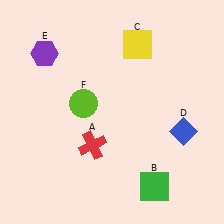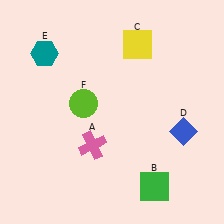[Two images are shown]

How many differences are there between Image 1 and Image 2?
There are 2 differences between the two images.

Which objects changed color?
A changed from red to pink. E changed from purple to teal.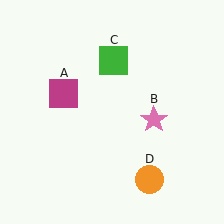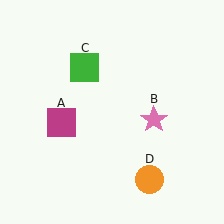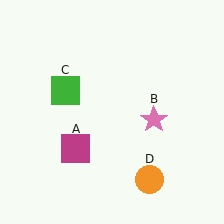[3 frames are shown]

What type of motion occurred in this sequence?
The magenta square (object A), green square (object C) rotated counterclockwise around the center of the scene.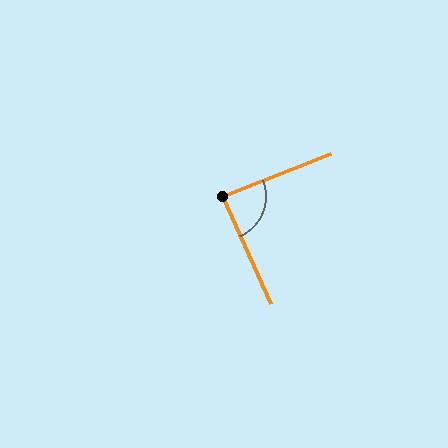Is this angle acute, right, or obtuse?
It is approximately a right angle.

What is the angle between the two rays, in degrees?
Approximately 87 degrees.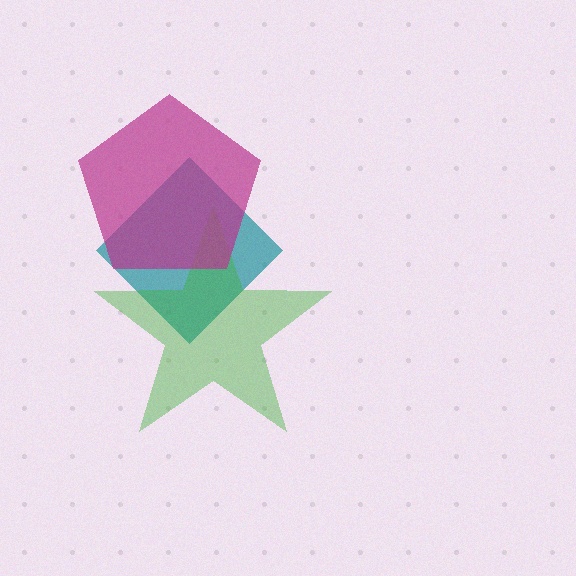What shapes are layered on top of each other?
The layered shapes are: a teal diamond, a green star, a magenta pentagon.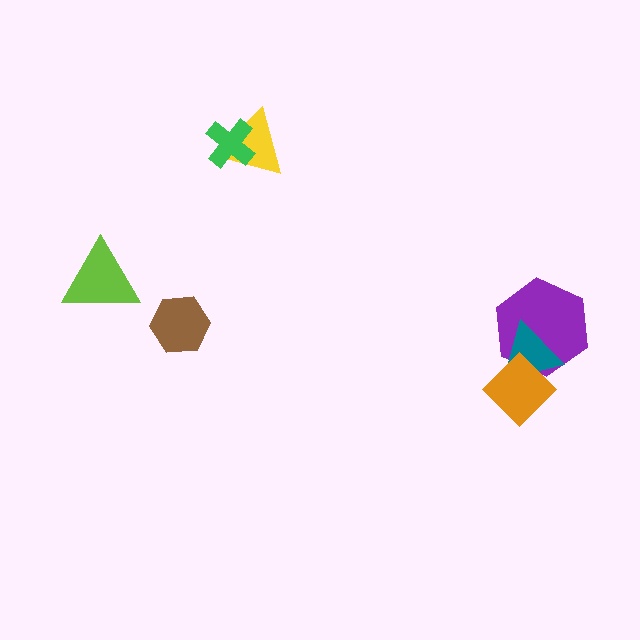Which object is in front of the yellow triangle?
The green cross is in front of the yellow triangle.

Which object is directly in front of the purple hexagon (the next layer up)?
The teal triangle is directly in front of the purple hexagon.